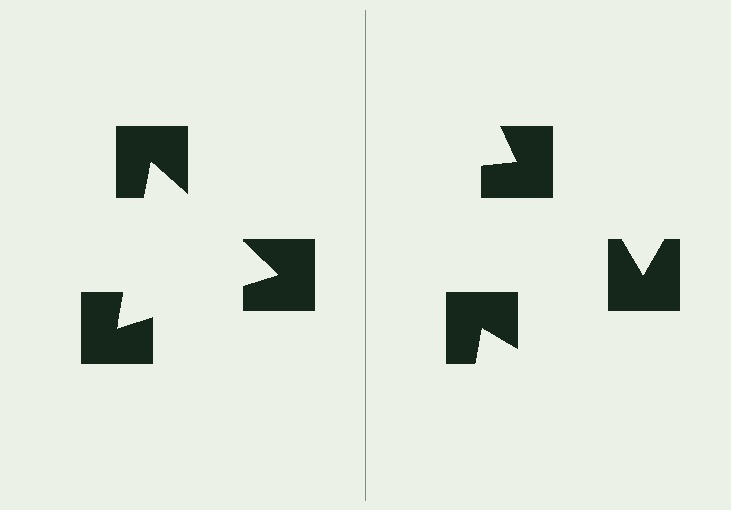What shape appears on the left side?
An illusory triangle.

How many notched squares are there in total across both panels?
6 — 3 on each side.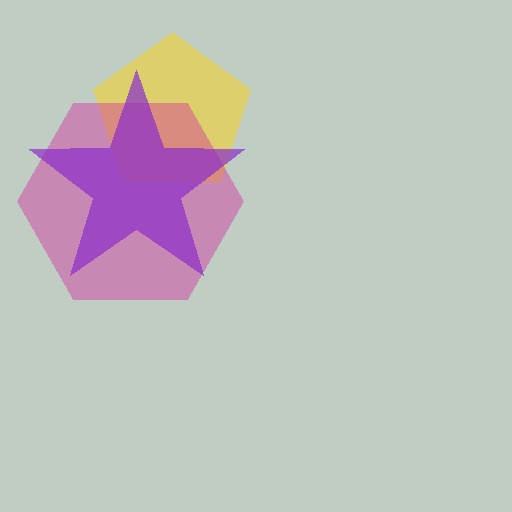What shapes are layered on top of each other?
The layered shapes are: a yellow pentagon, a magenta hexagon, a purple star.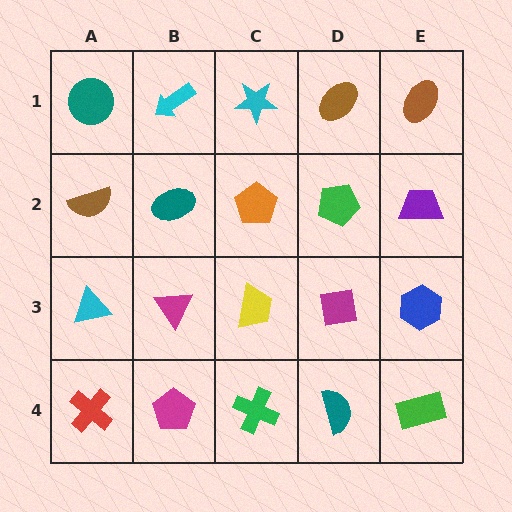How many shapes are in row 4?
5 shapes.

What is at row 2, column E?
A purple trapezoid.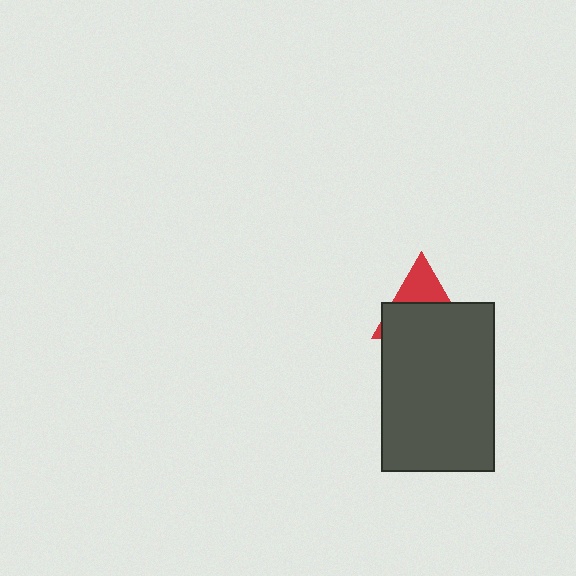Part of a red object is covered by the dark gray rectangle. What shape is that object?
It is a triangle.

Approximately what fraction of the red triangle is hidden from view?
Roughly 65% of the red triangle is hidden behind the dark gray rectangle.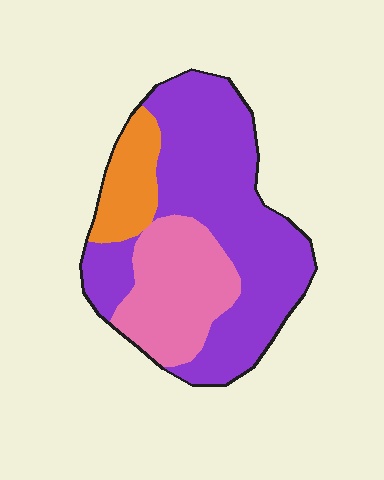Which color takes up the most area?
Purple, at roughly 60%.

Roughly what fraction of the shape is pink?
Pink takes up about one quarter (1/4) of the shape.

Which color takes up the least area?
Orange, at roughly 15%.